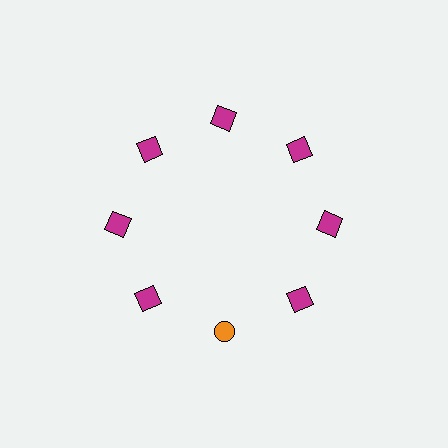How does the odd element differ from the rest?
It differs in both color (orange instead of magenta) and shape (circle instead of square).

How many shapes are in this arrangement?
There are 8 shapes arranged in a ring pattern.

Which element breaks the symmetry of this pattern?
The orange circle at roughly the 6 o'clock position breaks the symmetry. All other shapes are magenta squares.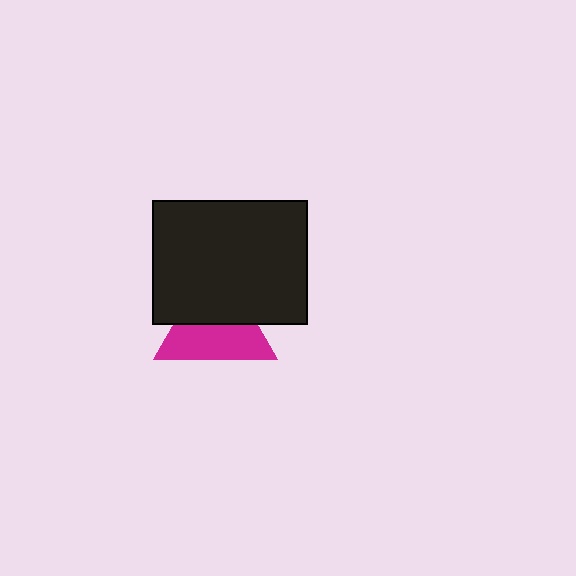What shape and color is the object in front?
The object in front is a black rectangle.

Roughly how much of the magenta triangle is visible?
About half of it is visible (roughly 53%).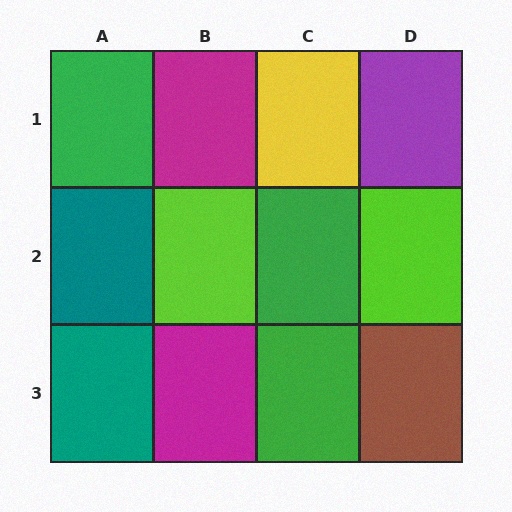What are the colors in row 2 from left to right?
Teal, lime, green, lime.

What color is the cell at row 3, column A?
Teal.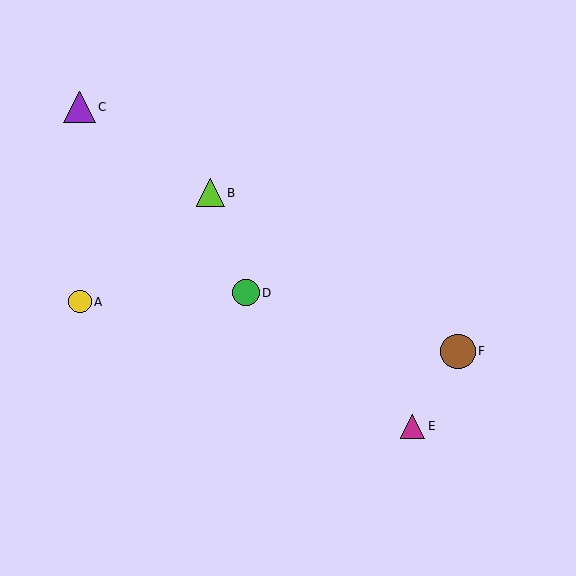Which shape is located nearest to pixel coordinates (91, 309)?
The yellow circle (labeled A) at (80, 302) is nearest to that location.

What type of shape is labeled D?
Shape D is a green circle.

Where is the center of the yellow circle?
The center of the yellow circle is at (80, 302).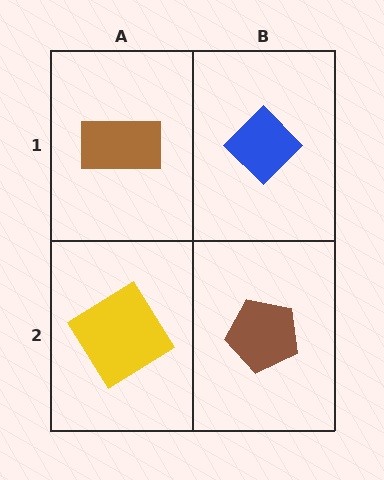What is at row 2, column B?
A brown pentagon.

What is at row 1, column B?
A blue diamond.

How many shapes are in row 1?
2 shapes.